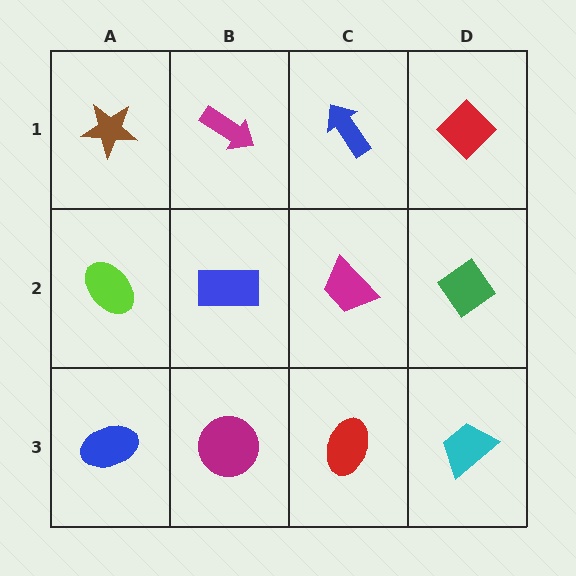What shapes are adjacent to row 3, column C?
A magenta trapezoid (row 2, column C), a magenta circle (row 3, column B), a cyan trapezoid (row 3, column D).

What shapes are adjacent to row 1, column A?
A lime ellipse (row 2, column A), a magenta arrow (row 1, column B).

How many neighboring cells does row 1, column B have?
3.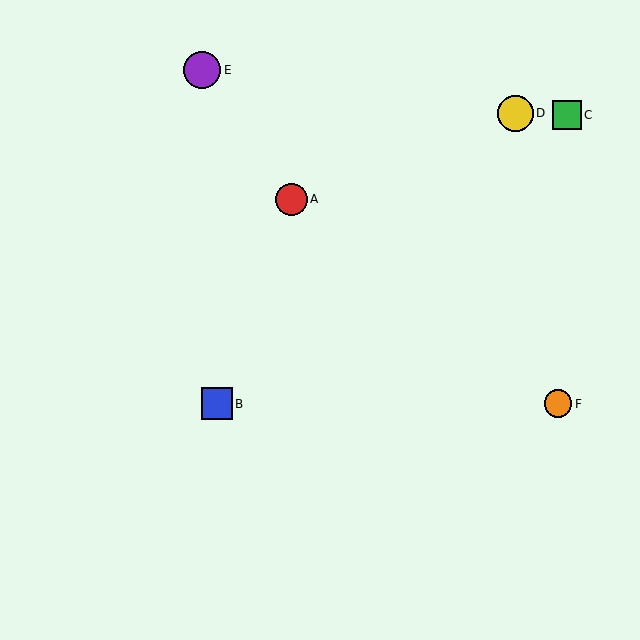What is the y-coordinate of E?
Object E is at y≈70.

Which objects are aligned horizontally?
Objects B, F are aligned horizontally.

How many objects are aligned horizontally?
2 objects (B, F) are aligned horizontally.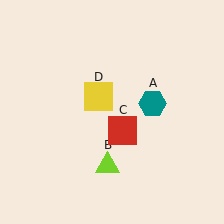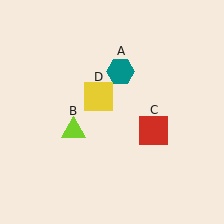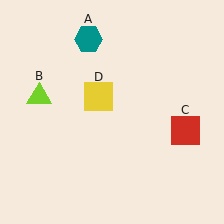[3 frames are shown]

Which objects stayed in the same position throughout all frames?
Yellow square (object D) remained stationary.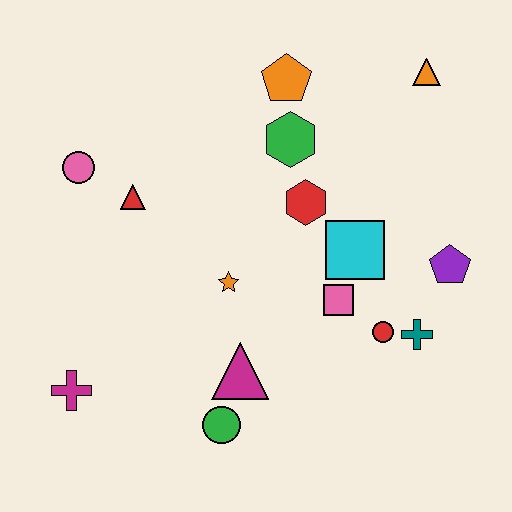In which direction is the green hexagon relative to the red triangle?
The green hexagon is to the right of the red triangle.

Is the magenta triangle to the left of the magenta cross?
No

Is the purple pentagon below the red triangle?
Yes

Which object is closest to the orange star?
The magenta triangle is closest to the orange star.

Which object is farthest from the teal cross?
The pink circle is farthest from the teal cross.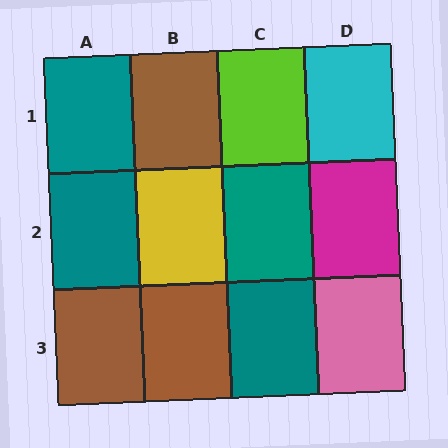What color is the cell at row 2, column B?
Yellow.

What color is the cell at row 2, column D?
Magenta.